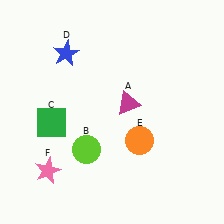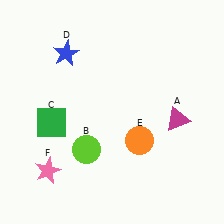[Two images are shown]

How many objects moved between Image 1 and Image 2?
1 object moved between the two images.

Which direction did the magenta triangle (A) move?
The magenta triangle (A) moved right.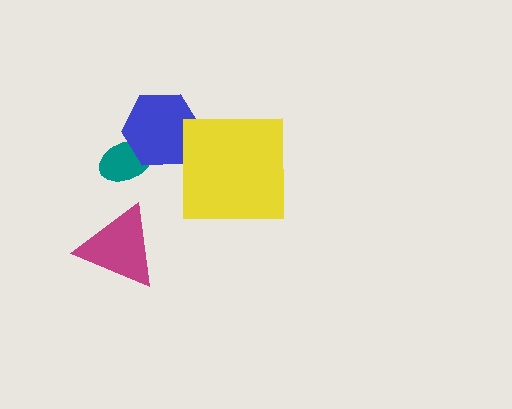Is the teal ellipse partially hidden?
Yes, it is partially covered by another shape.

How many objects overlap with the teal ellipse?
1 object overlaps with the teal ellipse.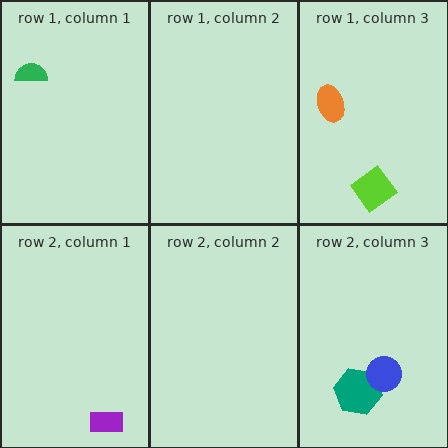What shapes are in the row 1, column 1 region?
The green semicircle.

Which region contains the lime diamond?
The row 1, column 3 region.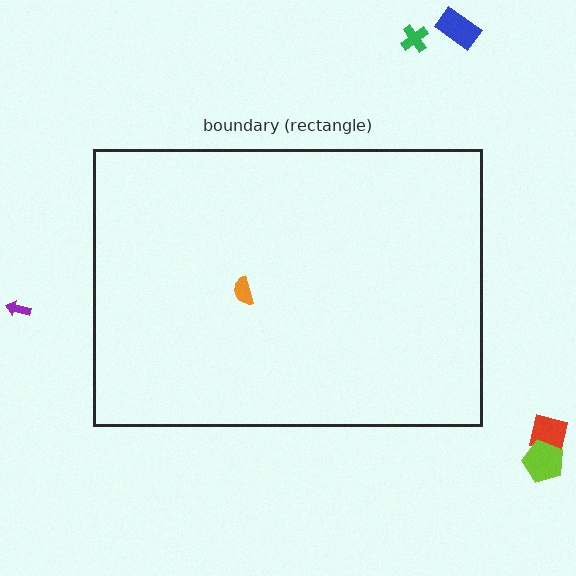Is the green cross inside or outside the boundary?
Outside.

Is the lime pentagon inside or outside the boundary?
Outside.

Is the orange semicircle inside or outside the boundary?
Inside.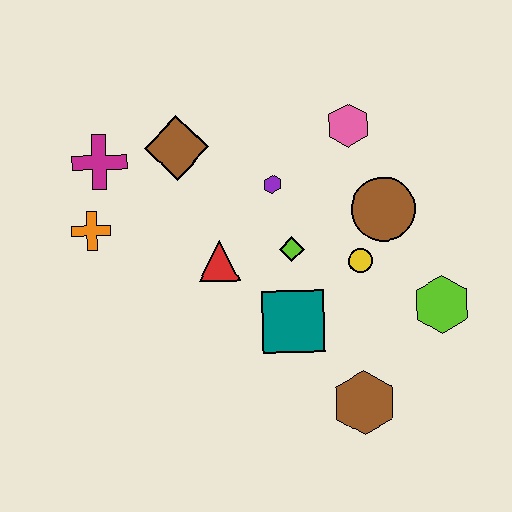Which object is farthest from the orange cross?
The lime hexagon is farthest from the orange cross.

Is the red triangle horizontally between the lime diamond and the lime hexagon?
No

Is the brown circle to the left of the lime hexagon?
Yes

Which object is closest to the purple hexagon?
The lime diamond is closest to the purple hexagon.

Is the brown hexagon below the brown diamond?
Yes